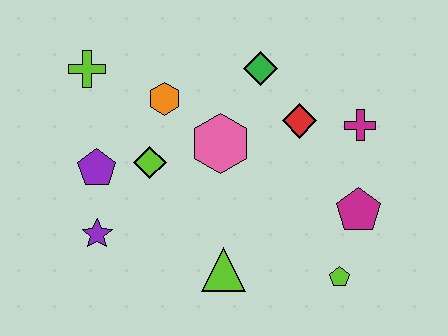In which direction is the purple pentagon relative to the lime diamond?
The purple pentagon is to the left of the lime diamond.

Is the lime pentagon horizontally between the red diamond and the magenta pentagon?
Yes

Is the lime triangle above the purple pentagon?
No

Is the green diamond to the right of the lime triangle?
Yes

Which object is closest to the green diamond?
The red diamond is closest to the green diamond.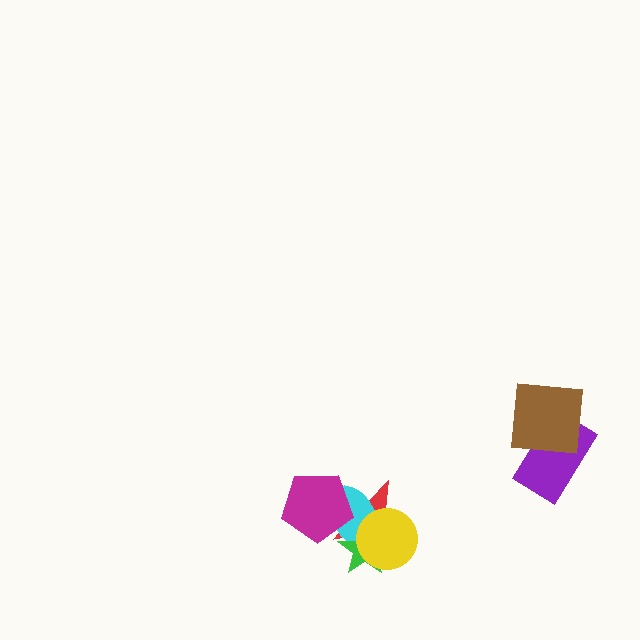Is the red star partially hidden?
Yes, it is partially covered by another shape.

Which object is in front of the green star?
The yellow circle is in front of the green star.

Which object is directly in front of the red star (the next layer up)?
The cyan ellipse is directly in front of the red star.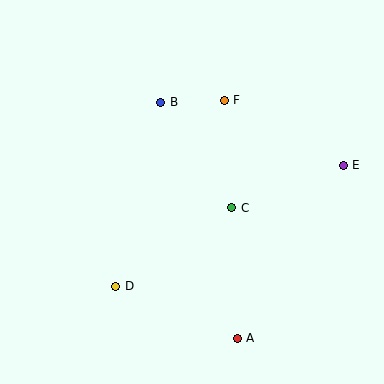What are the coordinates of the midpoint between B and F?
The midpoint between B and F is at (192, 101).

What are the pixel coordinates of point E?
Point E is at (343, 165).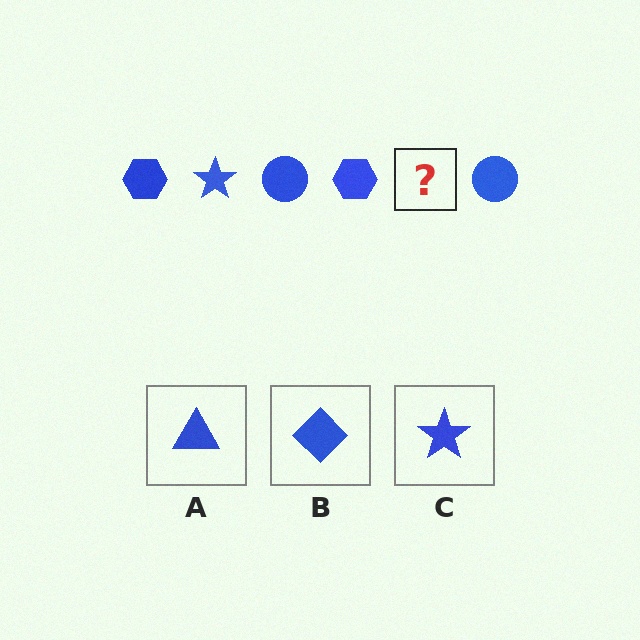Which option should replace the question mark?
Option C.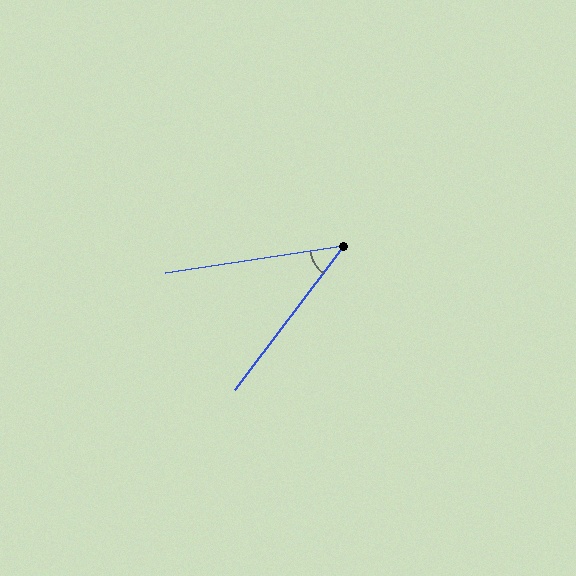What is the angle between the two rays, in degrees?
Approximately 44 degrees.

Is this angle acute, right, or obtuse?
It is acute.